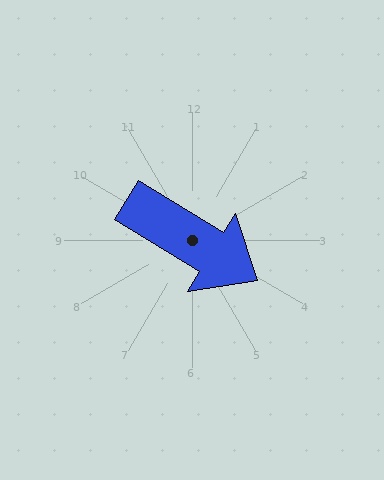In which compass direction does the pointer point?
Southeast.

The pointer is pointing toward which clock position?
Roughly 4 o'clock.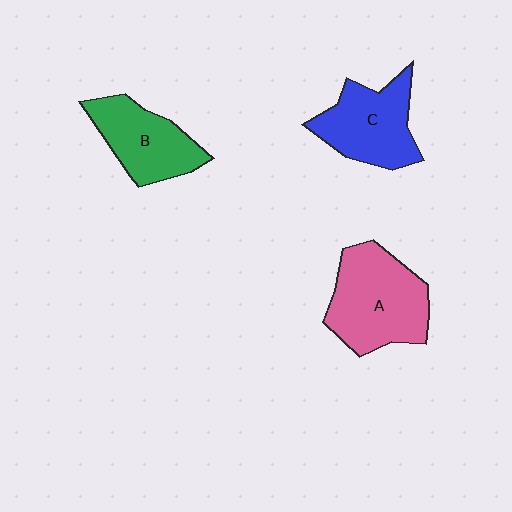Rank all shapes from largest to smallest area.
From largest to smallest: A (pink), C (blue), B (green).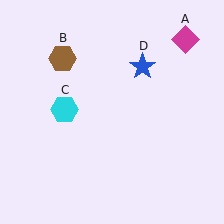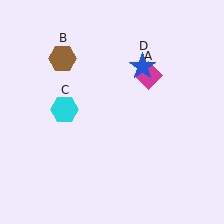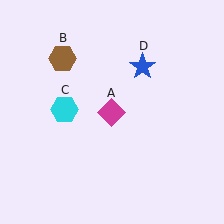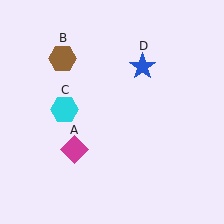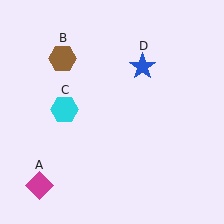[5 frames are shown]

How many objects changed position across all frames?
1 object changed position: magenta diamond (object A).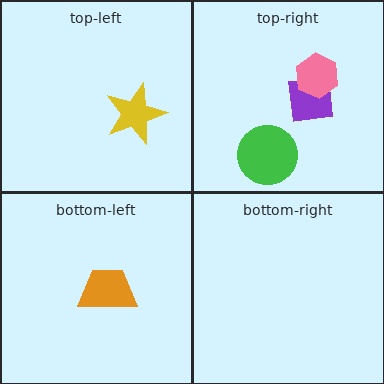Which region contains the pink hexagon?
The top-right region.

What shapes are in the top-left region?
The yellow star.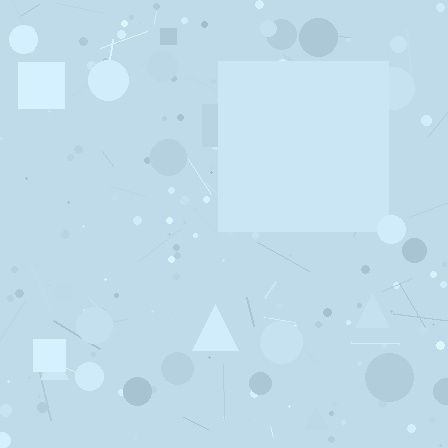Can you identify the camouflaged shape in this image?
The camouflaged shape is a square.